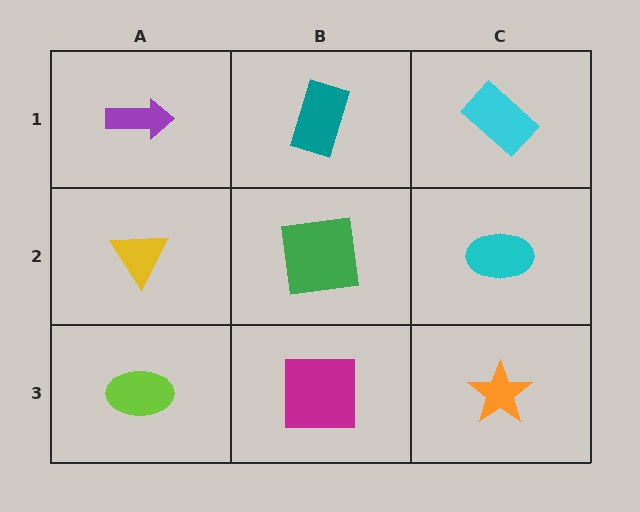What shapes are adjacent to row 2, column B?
A teal rectangle (row 1, column B), a magenta square (row 3, column B), a yellow triangle (row 2, column A), a cyan ellipse (row 2, column C).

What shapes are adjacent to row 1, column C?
A cyan ellipse (row 2, column C), a teal rectangle (row 1, column B).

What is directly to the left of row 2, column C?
A green square.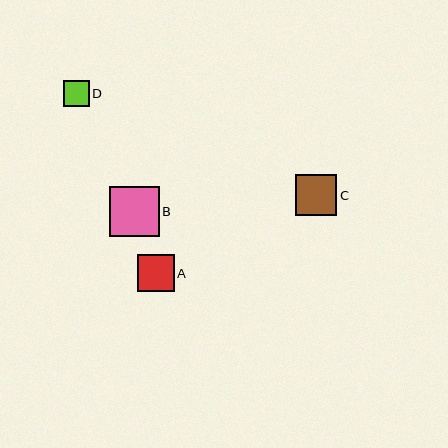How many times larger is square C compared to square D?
Square C is approximately 1.6 times the size of square D.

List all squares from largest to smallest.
From largest to smallest: B, C, A, D.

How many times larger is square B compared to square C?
Square B is approximately 1.2 times the size of square C.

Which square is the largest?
Square B is the largest with a size of approximately 50 pixels.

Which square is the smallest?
Square D is the smallest with a size of approximately 26 pixels.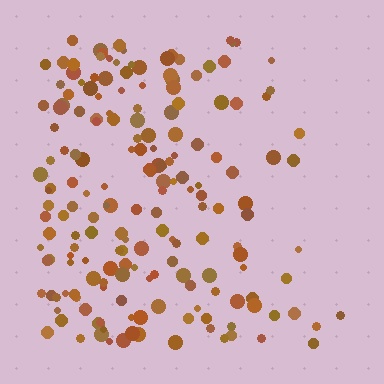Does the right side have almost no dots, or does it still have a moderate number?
Still a moderate number, just noticeably fewer than the left.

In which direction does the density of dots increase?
From right to left, with the left side densest.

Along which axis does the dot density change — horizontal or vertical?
Horizontal.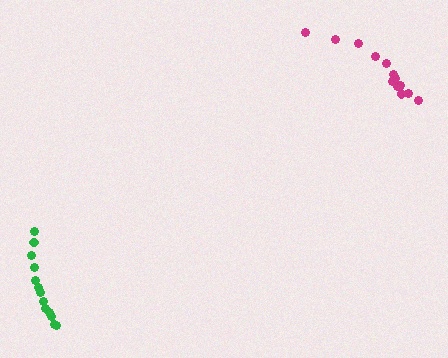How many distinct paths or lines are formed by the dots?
There are 2 distinct paths.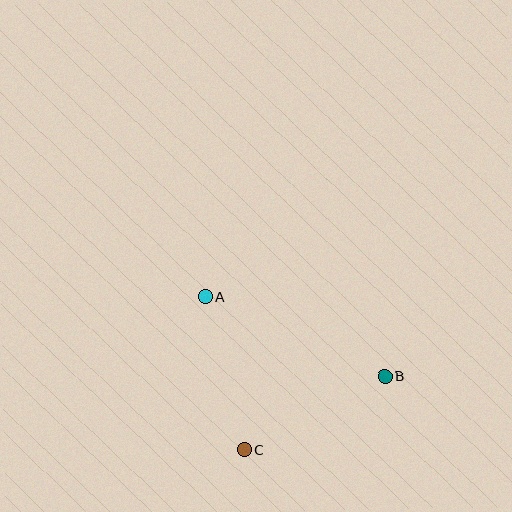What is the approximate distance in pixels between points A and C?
The distance between A and C is approximately 159 pixels.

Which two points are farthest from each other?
Points A and B are farthest from each other.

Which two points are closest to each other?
Points B and C are closest to each other.